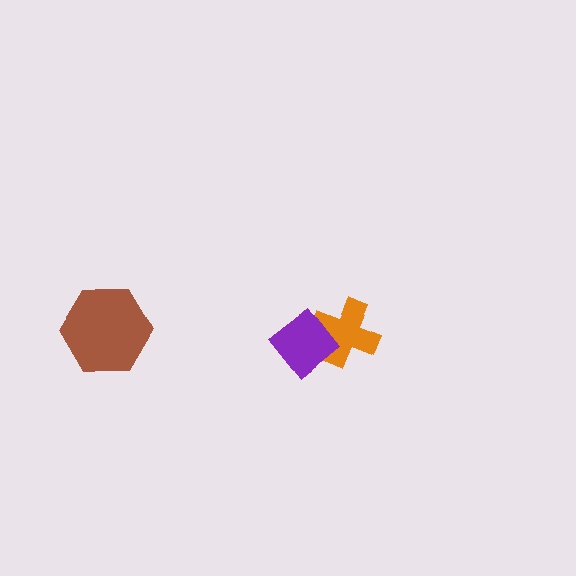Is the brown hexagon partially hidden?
No, no other shape covers it.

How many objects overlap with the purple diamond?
1 object overlaps with the purple diamond.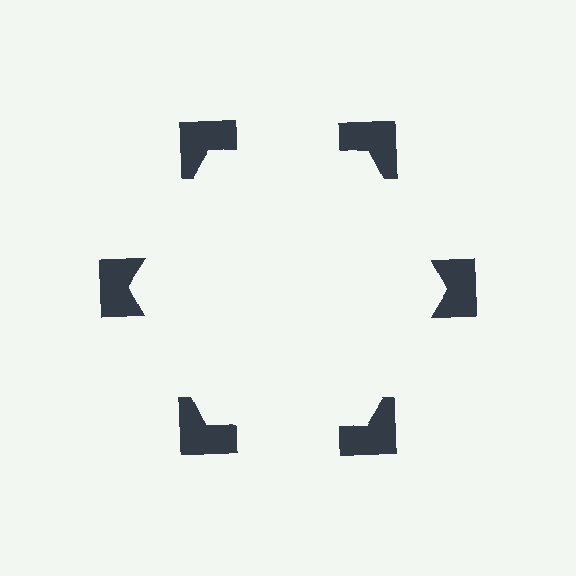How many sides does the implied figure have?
6 sides.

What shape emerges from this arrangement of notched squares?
An illusory hexagon — its edges are inferred from the aligned wedge cuts in the notched squares, not physically drawn.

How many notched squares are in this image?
There are 6 — one at each vertex of the illusory hexagon.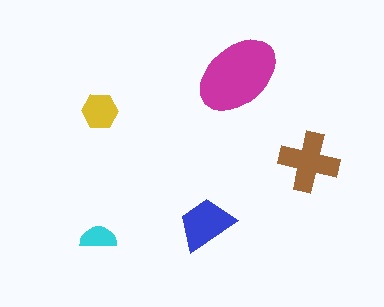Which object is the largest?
The magenta ellipse.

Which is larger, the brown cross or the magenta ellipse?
The magenta ellipse.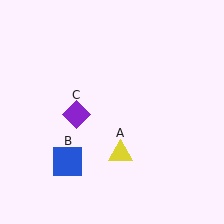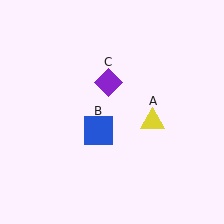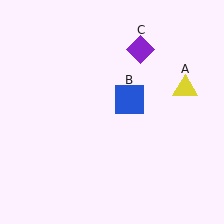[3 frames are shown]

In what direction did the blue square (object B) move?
The blue square (object B) moved up and to the right.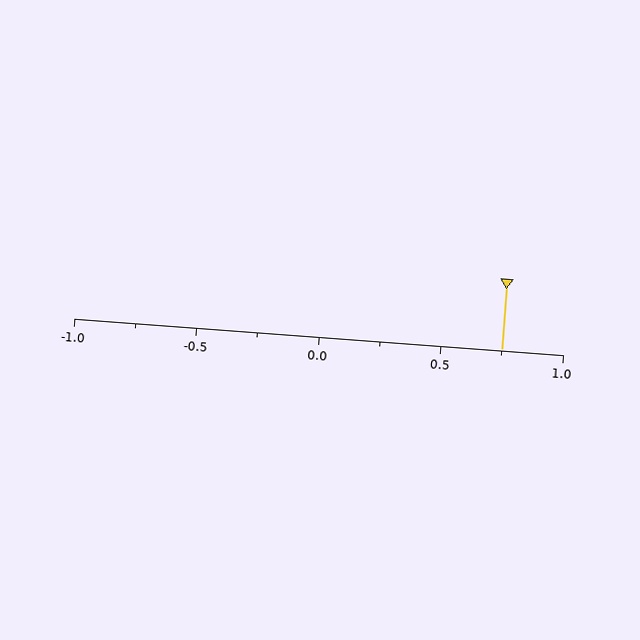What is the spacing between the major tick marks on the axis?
The major ticks are spaced 0.5 apart.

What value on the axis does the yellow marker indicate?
The marker indicates approximately 0.75.